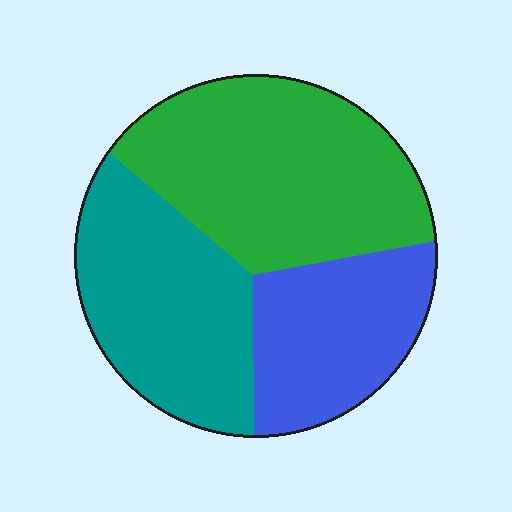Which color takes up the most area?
Green, at roughly 40%.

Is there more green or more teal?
Green.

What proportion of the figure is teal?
Teal takes up about one third (1/3) of the figure.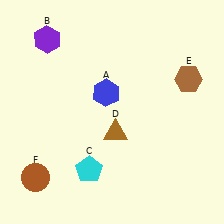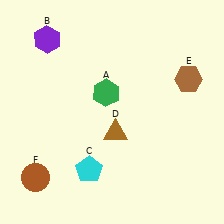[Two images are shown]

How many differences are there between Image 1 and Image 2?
There is 1 difference between the two images.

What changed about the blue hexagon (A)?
In Image 1, A is blue. In Image 2, it changed to green.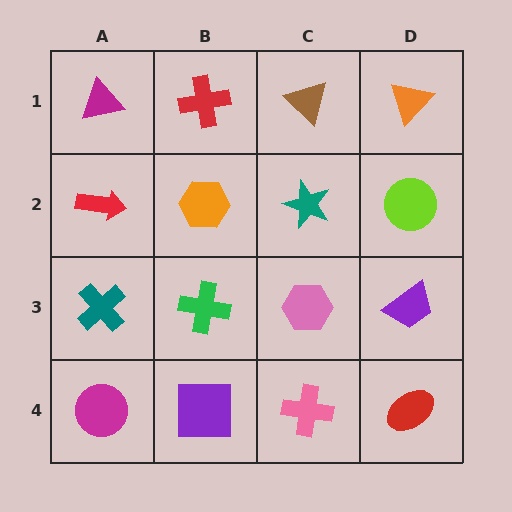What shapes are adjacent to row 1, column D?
A lime circle (row 2, column D), a brown triangle (row 1, column C).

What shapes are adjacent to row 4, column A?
A teal cross (row 3, column A), a purple square (row 4, column B).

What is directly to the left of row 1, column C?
A red cross.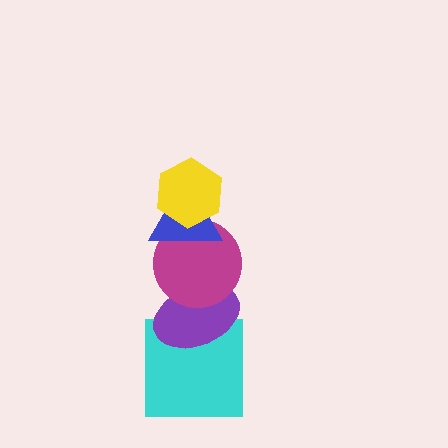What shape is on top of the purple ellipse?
The magenta circle is on top of the purple ellipse.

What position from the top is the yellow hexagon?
The yellow hexagon is 1st from the top.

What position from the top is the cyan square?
The cyan square is 5th from the top.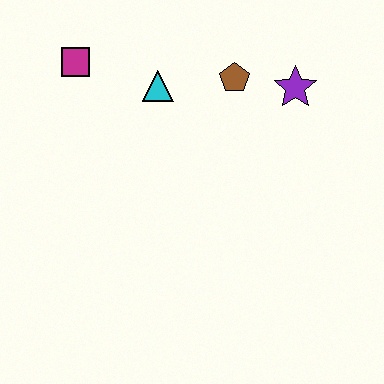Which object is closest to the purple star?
The brown pentagon is closest to the purple star.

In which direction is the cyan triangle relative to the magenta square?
The cyan triangle is to the right of the magenta square.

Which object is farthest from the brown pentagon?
The magenta square is farthest from the brown pentagon.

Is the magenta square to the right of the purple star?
No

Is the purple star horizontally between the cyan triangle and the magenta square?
No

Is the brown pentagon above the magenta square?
No